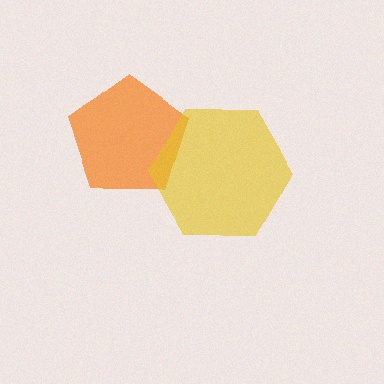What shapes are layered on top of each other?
The layered shapes are: an orange pentagon, a yellow hexagon.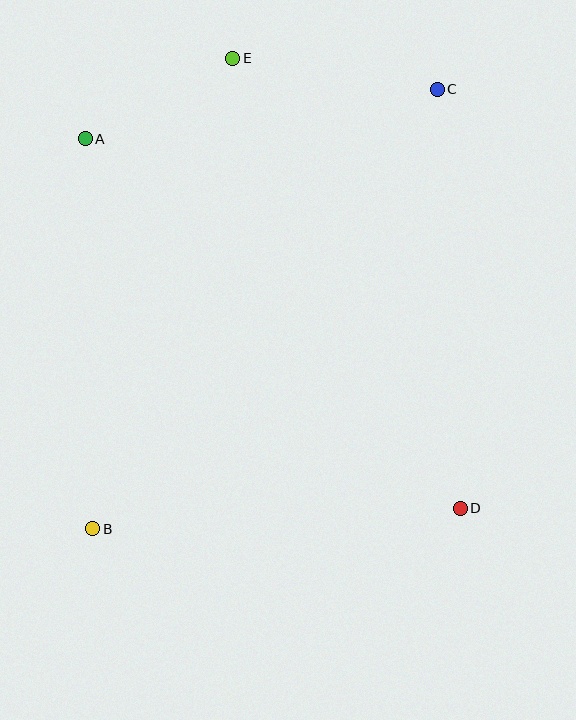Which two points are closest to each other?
Points A and E are closest to each other.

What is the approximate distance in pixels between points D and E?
The distance between D and E is approximately 504 pixels.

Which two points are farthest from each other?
Points B and C are farthest from each other.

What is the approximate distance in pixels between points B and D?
The distance between B and D is approximately 368 pixels.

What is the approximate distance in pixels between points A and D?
The distance between A and D is approximately 527 pixels.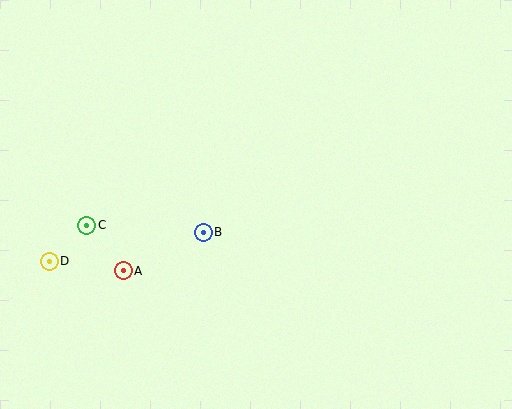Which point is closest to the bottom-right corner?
Point B is closest to the bottom-right corner.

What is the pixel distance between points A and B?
The distance between A and B is 89 pixels.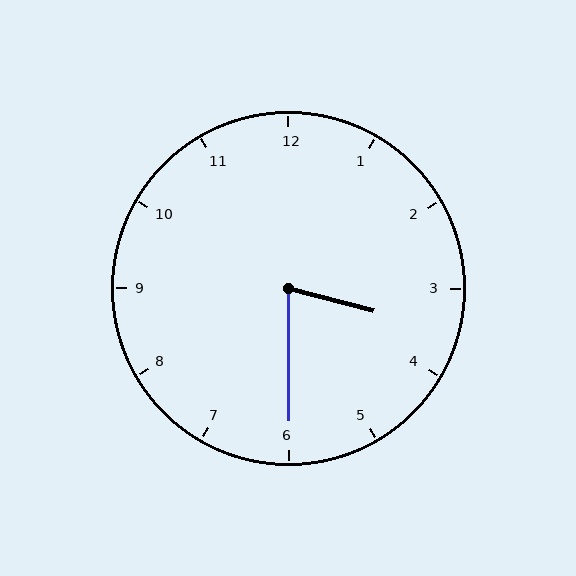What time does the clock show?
3:30.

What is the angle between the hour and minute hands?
Approximately 75 degrees.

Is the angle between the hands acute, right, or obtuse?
It is acute.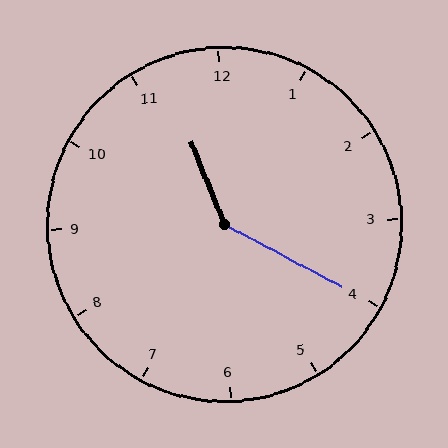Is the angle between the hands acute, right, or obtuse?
It is obtuse.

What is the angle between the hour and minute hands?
Approximately 140 degrees.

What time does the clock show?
11:20.